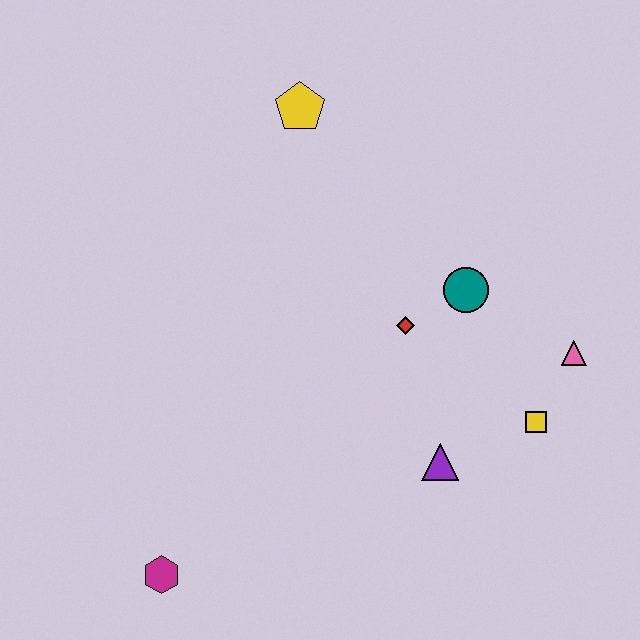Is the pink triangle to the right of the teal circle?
Yes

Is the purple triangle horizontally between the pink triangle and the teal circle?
No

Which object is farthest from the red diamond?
The magenta hexagon is farthest from the red diamond.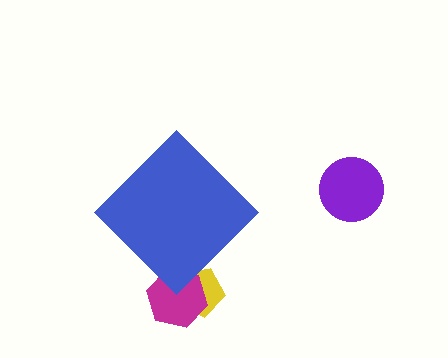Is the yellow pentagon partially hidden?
Yes, the yellow pentagon is partially hidden behind the blue diamond.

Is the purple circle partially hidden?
No, the purple circle is fully visible.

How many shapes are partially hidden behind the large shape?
2 shapes are partially hidden.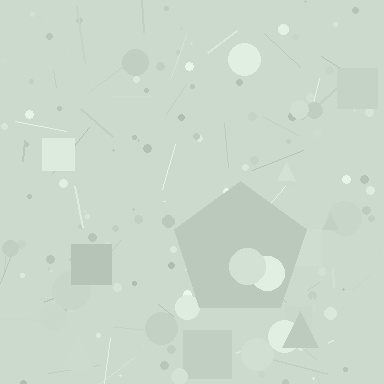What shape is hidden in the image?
A pentagon is hidden in the image.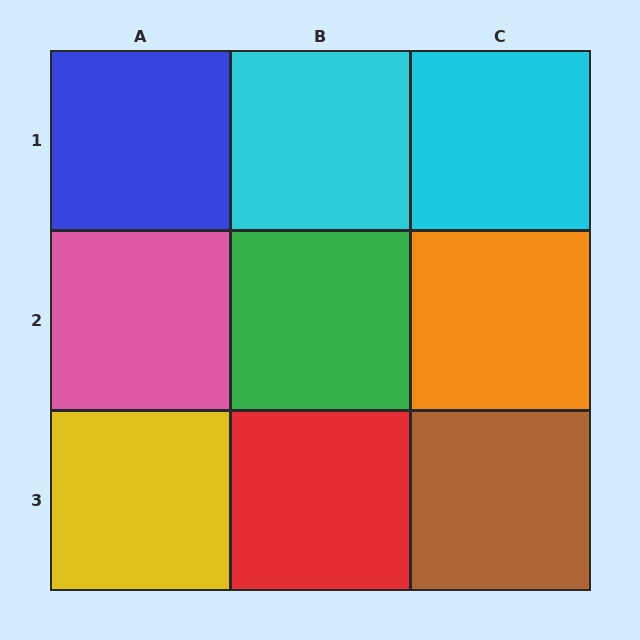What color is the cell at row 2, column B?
Green.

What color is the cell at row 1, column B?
Cyan.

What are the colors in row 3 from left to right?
Yellow, red, brown.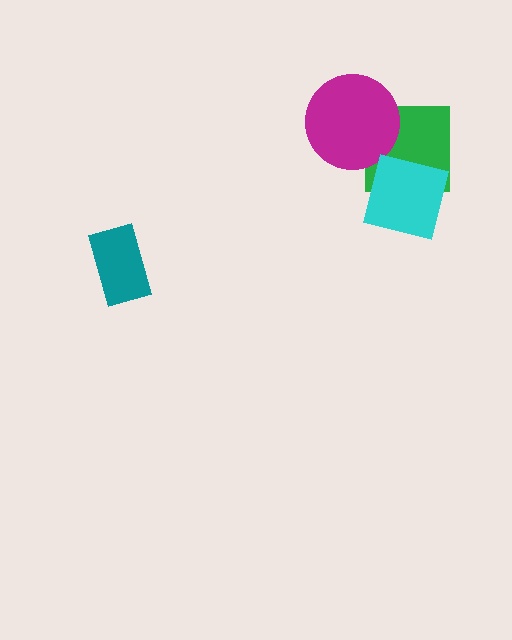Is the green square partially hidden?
Yes, it is partially covered by another shape.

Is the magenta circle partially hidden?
No, no other shape covers it.